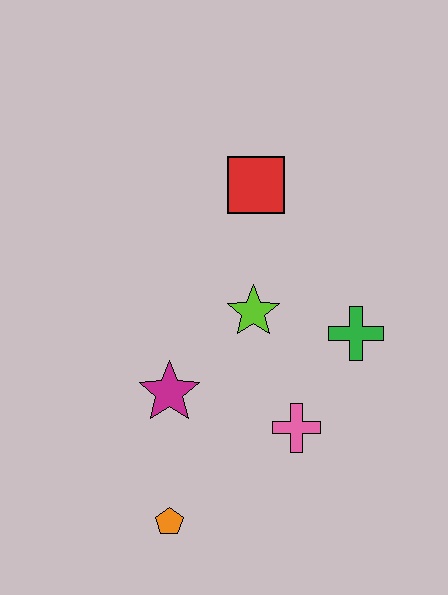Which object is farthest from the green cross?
The orange pentagon is farthest from the green cross.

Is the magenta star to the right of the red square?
No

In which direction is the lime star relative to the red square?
The lime star is below the red square.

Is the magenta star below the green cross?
Yes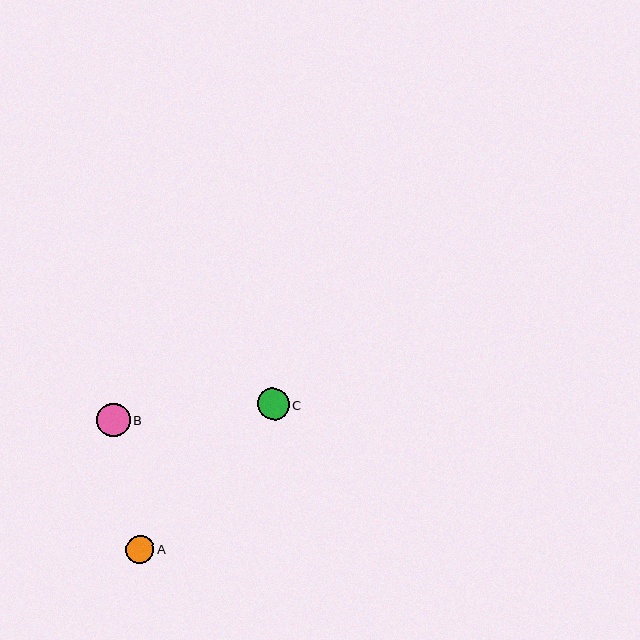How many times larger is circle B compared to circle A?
Circle B is approximately 1.2 times the size of circle A.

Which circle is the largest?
Circle B is the largest with a size of approximately 33 pixels.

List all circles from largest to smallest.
From largest to smallest: B, C, A.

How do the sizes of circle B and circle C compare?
Circle B and circle C are approximately the same size.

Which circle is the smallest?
Circle A is the smallest with a size of approximately 28 pixels.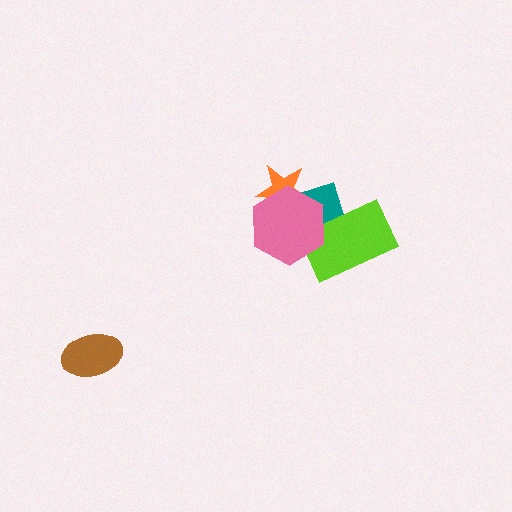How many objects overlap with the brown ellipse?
0 objects overlap with the brown ellipse.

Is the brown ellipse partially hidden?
No, no other shape covers it.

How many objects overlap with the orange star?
2 objects overlap with the orange star.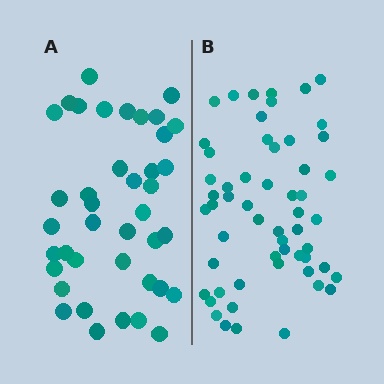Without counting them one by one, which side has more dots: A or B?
Region B (the right region) has more dots.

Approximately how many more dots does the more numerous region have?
Region B has approximately 15 more dots than region A.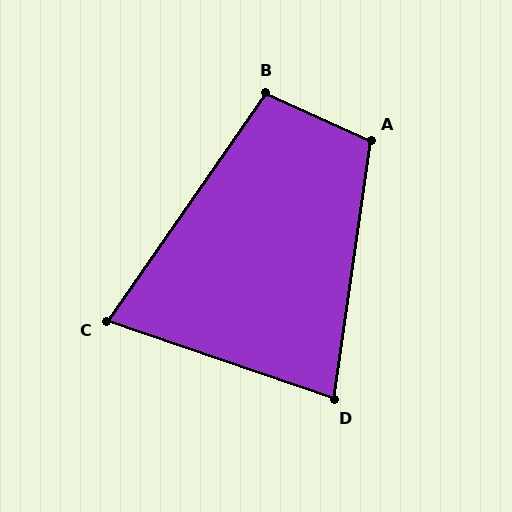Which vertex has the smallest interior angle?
C, at approximately 74 degrees.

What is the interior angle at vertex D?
Approximately 79 degrees (acute).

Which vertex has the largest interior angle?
A, at approximately 106 degrees.